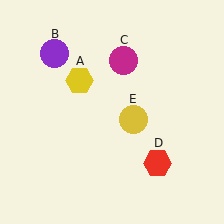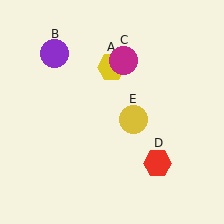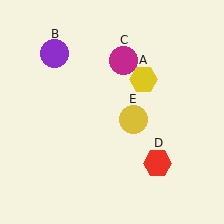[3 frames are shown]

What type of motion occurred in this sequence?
The yellow hexagon (object A) rotated clockwise around the center of the scene.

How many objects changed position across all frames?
1 object changed position: yellow hexagon (object A).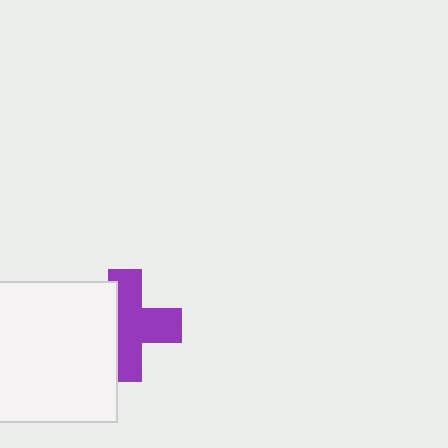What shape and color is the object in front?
The object in front is a white rectangle.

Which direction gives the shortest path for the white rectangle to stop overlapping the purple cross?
Moving left gives the shortest separation.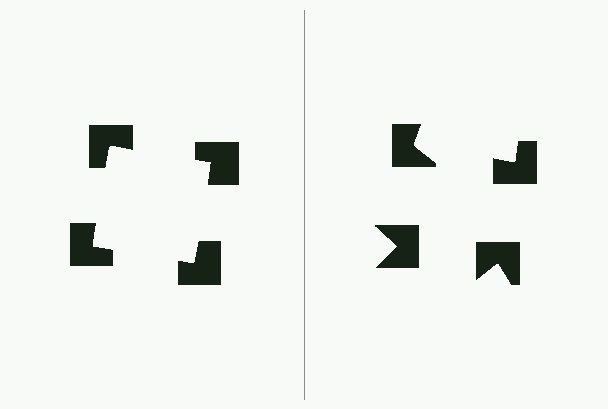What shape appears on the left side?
An illusory square.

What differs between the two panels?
The notched squares are positioned identically on both sides; only the wedge orientations differ. On the left they align to a square; on the right they are misaligned.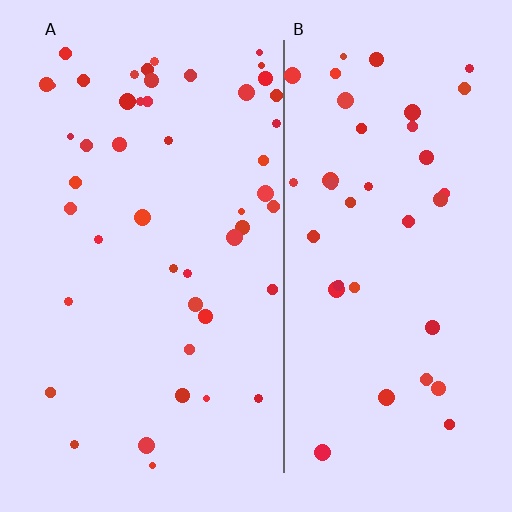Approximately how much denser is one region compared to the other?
Approximately 1.2× — region A over region B.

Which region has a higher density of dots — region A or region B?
A (the left).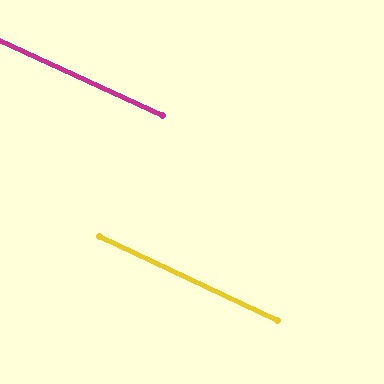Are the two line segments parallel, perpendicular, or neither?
Parallel — their directions differ by only 0.9°.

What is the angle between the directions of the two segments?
Approximately 1 degree.